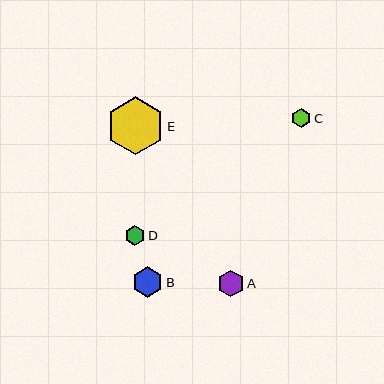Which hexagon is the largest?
Hexagon E is the largest with a size of approximately 58 pixels.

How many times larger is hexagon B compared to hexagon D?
Hexagon B is approximately 1.5 times the size of hexagon D.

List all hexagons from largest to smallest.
From largest to smallest: E, B, A, D, C.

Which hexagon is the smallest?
Hexagon C is the smallest with a size of approximately 19 pixels.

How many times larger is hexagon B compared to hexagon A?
Hexagon B is approximately 1.2 times the size of hexagon A.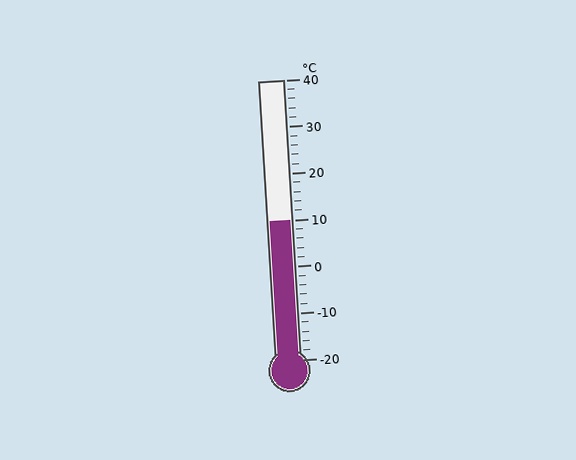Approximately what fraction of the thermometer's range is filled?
The thermometer is filled to approximately 50% of its range.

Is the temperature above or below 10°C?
The temperature is at 10°C.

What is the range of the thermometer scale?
The thermometer scale ranges from -20°C to 40°C.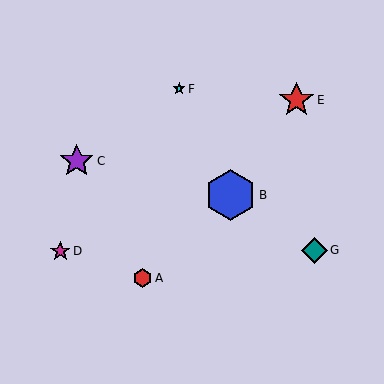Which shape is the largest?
The blue hexagon (labeled B) is the largest.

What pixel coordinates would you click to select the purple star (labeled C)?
Click at (77, 161) to select the purple star C.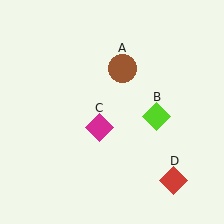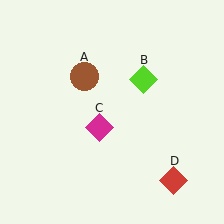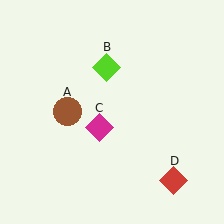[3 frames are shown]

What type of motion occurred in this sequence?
The brown circle (object A), lime diamond (object B) rotated counterclockwise around the center of the scene.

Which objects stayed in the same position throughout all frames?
Magenta diamond (object C) and red diamond (object D) remained stationary.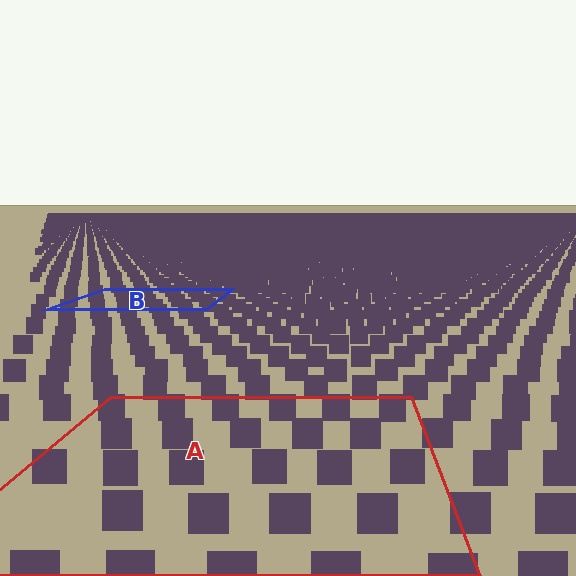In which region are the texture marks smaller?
The texture marks are smaller in region B, because it is farther away.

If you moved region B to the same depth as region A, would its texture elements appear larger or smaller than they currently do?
They would appear larger. At a closer depth, the same texture elements are projected at a bigger on-screen size.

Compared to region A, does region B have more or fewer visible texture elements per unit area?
Region B has more texture elements per unit area — they are packed more densely because it is farther away.